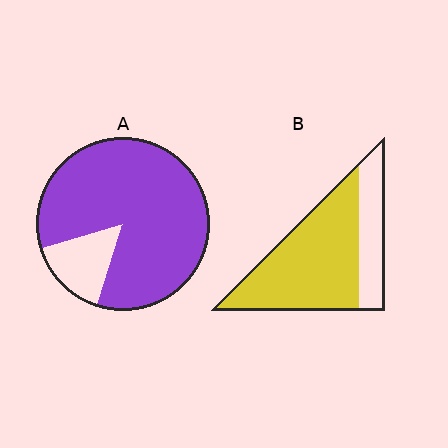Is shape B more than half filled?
Yes.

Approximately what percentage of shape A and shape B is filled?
A is approximately 85% and B is approximately 70%.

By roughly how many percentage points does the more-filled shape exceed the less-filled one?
By roughly 10 percentage points (A over B).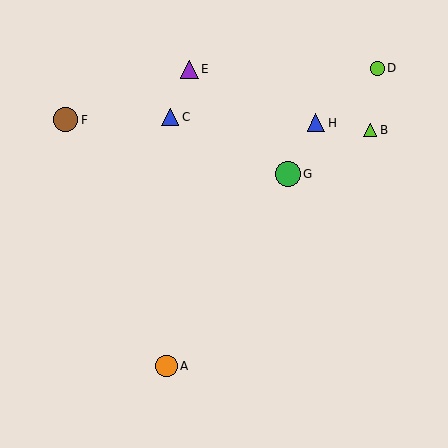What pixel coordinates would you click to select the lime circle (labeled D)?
Click at (377, 68) to select the lime circle D.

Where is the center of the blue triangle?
The center of the blue triangle is at (170, 117).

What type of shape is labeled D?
Shape D is a lime circle.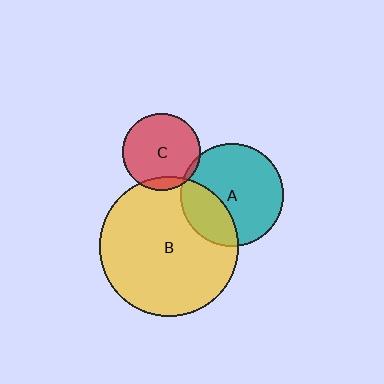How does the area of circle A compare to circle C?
Approximately 1.8 times.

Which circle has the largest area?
Circle B (yellow).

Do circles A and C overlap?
Yes.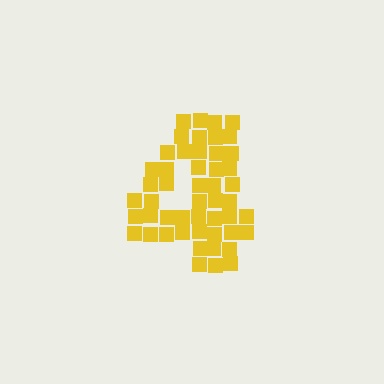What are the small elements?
The small elements are squares.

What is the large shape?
The large shape is the digit 4.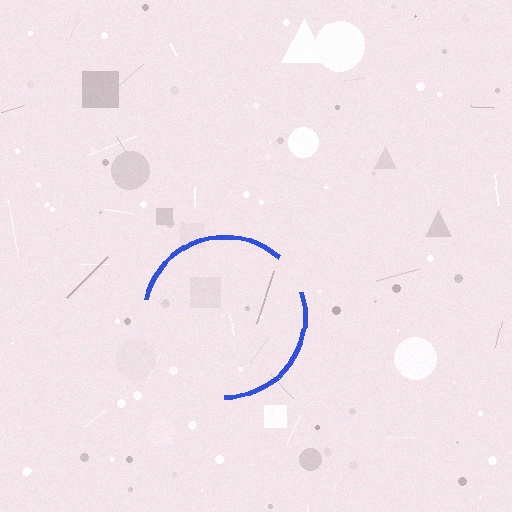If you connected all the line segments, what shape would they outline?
They would outline a circle.